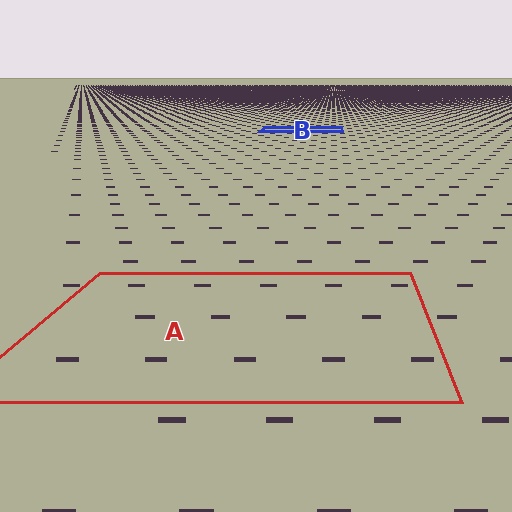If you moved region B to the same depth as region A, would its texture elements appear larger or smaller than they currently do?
They would appear larger. At a closer depth, the same texture elements are projected at a bigger on-screen size.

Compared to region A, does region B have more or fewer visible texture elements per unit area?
Region B has more texture elements per unit area — they are packed more densely because it is farther away.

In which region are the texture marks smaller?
The texture marks are smaller in region B, because it is farther away.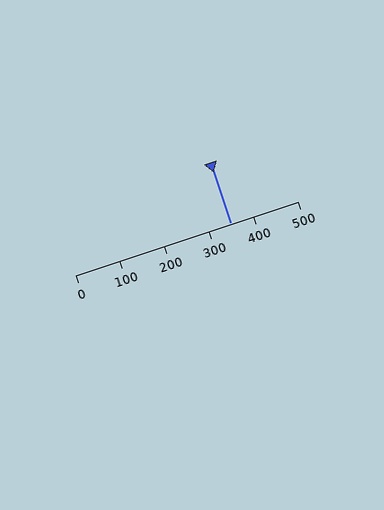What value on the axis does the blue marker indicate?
The marker indicates approximately 350.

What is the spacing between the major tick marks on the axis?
The major ticks are spaced 100 apart.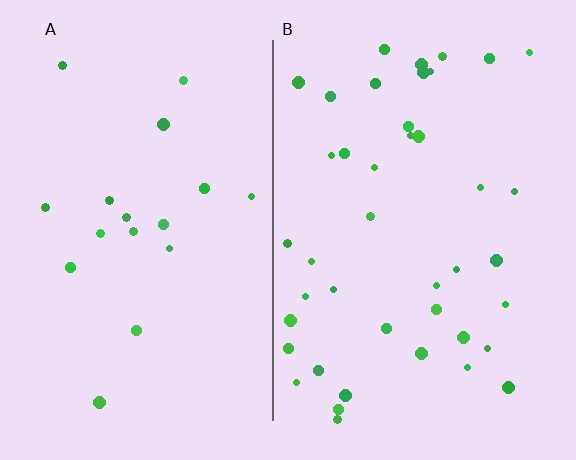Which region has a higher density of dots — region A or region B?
B (the right).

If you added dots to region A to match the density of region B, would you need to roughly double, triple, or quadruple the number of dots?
Approximately double.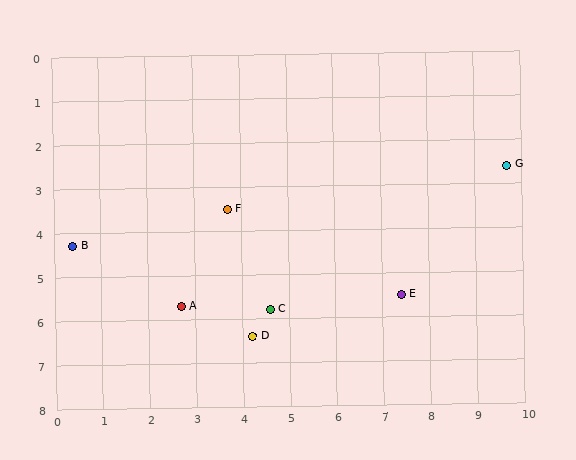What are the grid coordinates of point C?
Point C is at approximately (4.6, 5.8).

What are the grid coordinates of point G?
Point G is at approximately (9.7, 2.6).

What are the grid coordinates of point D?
Point D is at approximately (4.2, 6.4).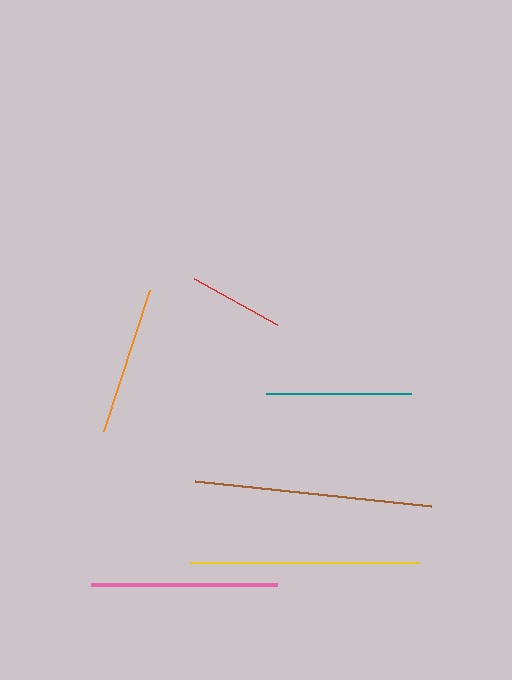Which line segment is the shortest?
The red line is the shortest at approximately 95 pixels.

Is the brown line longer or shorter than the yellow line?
The brown line is longer than the yellow line.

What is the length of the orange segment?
The orange segment is approximately 148 pixels long.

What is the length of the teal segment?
The teal segment is approximately 145 pixels long.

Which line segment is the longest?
The brown line is the longest at approximately 237 pixels.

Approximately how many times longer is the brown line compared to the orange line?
The brown line is approximately 1.6 times the length of the orange line.